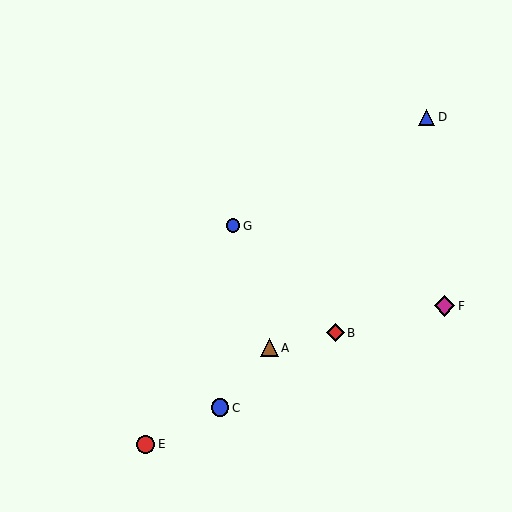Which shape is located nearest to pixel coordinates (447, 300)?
The magenta diamond (labeled F) at (445, 306) is nearest to that location.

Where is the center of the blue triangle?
The center of the blue triangle is at (426, 117).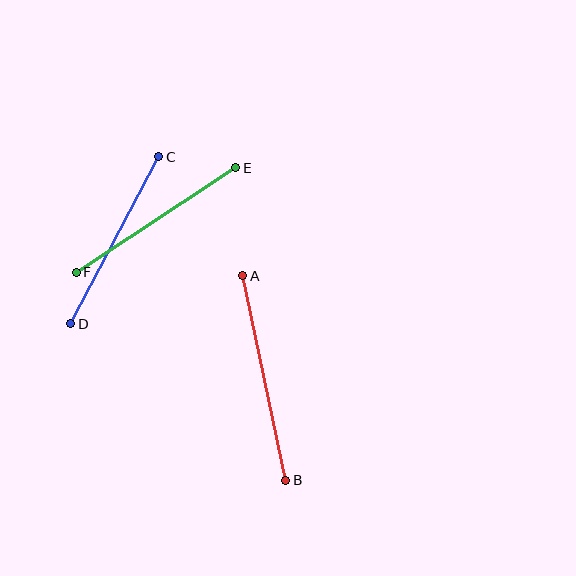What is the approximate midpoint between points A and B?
The midpoint is at approximately (264, 378) pixels.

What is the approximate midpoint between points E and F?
The midpoint is at approximately (156, 220) pixels.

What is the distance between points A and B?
The distance is approximately 209 pixels.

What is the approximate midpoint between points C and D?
The midpoint is at approximately (115, 240) pixels.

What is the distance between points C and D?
The distance is approximately 189 pixels.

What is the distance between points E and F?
The distance is approximately 191 pixels.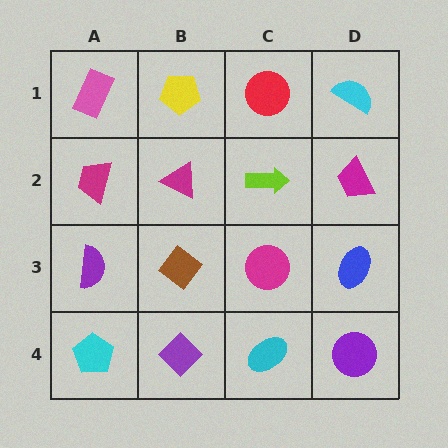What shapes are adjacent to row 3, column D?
A magenta trapezoid (row 2, column D), a purple circle (row 4, column D), a magenta circle (row 3, column C).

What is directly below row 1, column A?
A magenta trapezoid.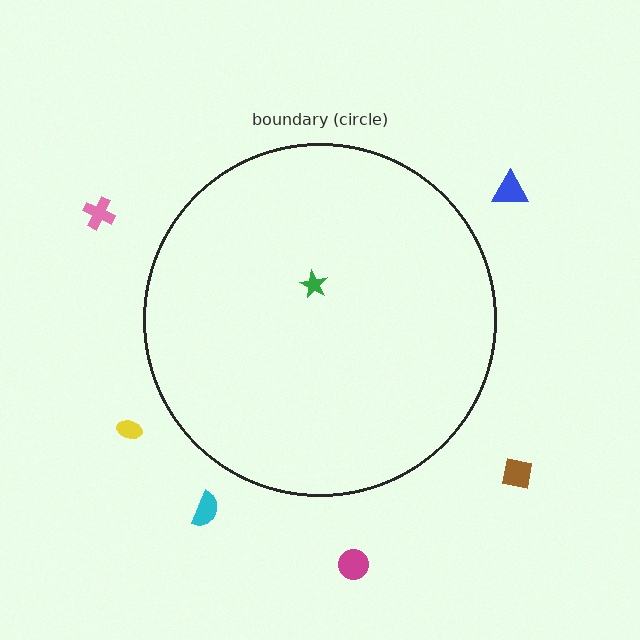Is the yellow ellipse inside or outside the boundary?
Outside.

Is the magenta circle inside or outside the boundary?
Outside.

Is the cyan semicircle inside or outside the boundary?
Outside.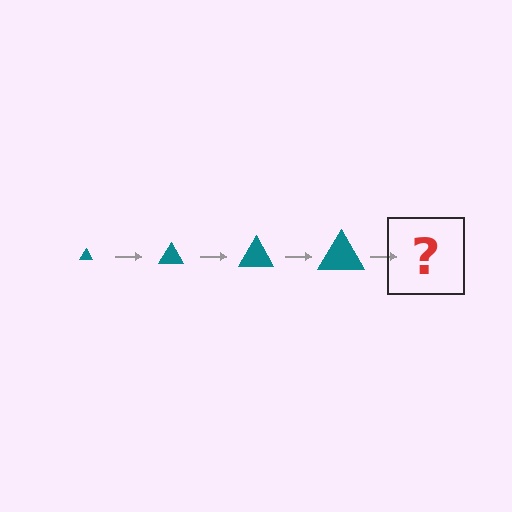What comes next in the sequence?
The next element should be a teal triangle, larger than the previous one.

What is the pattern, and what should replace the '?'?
The pattern is that the triangle gets progressively larger each step. The '?' should be a teal triangle, larger than the previous one.